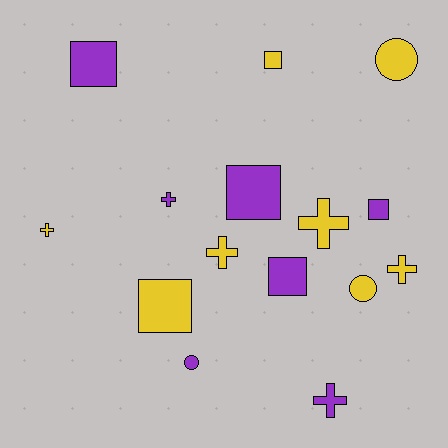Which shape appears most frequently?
Square, with 6 objects.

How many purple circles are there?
There is 1 purple circle.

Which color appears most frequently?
Yellow, with 8 objects.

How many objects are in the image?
There are 15 objects.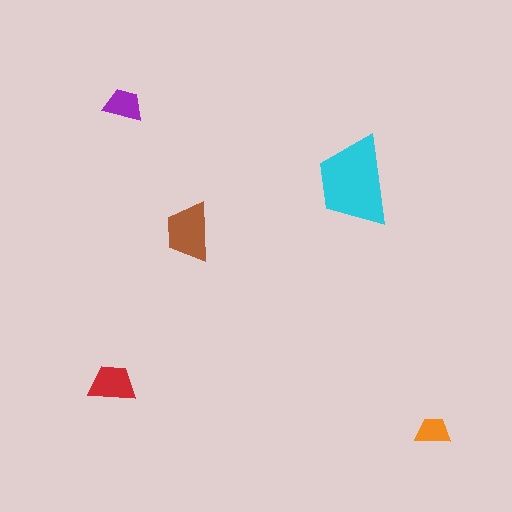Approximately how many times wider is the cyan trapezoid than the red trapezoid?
About 2 times wider.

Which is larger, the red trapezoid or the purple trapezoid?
The red one.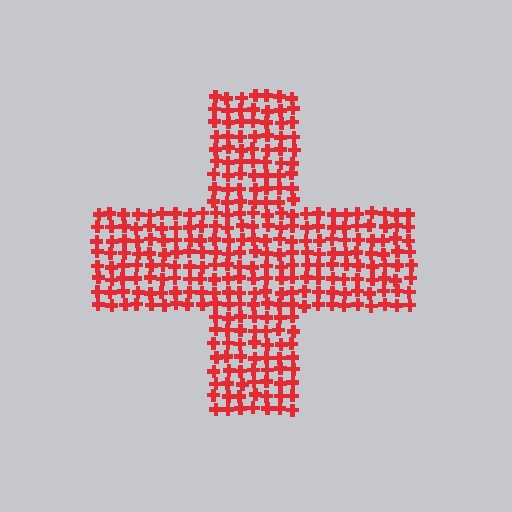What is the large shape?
The large shape is a cross.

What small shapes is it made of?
It is made of small crosses.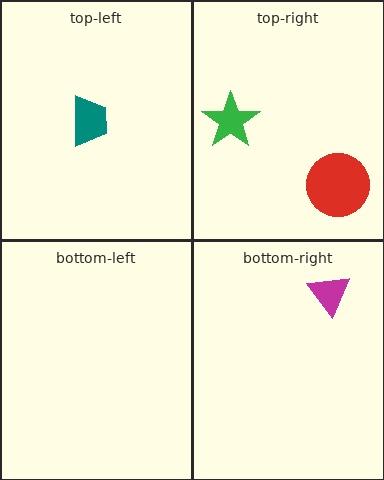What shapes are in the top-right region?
The red circle, the green star.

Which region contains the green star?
The top-right region.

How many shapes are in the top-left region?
1.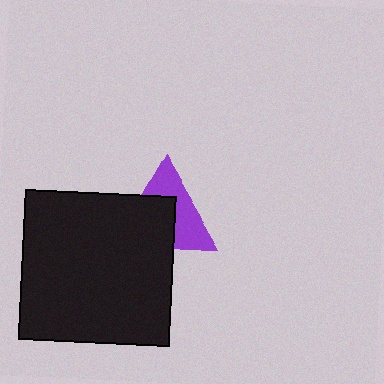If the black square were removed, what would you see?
You would see the complete purple triangle.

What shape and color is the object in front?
The object in front is a black square.